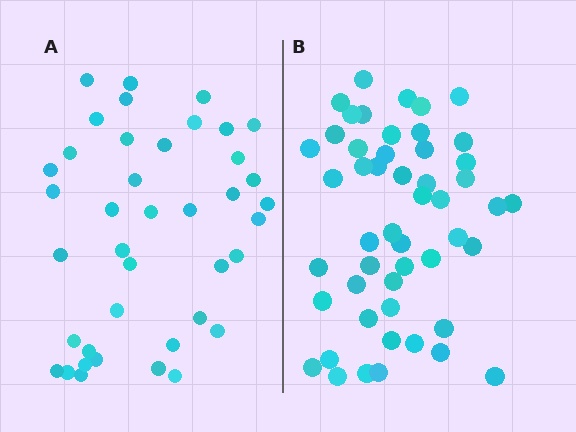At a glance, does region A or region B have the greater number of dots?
Region B (the right region) has more dots.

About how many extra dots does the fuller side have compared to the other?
Region B has roughly 10 or so more dots than region A.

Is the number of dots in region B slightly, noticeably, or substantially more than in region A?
Region B has noticeably more, but not dramatically so. The ratio is roughly 1.2 to 1.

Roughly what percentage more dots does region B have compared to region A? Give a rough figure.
About 25% more.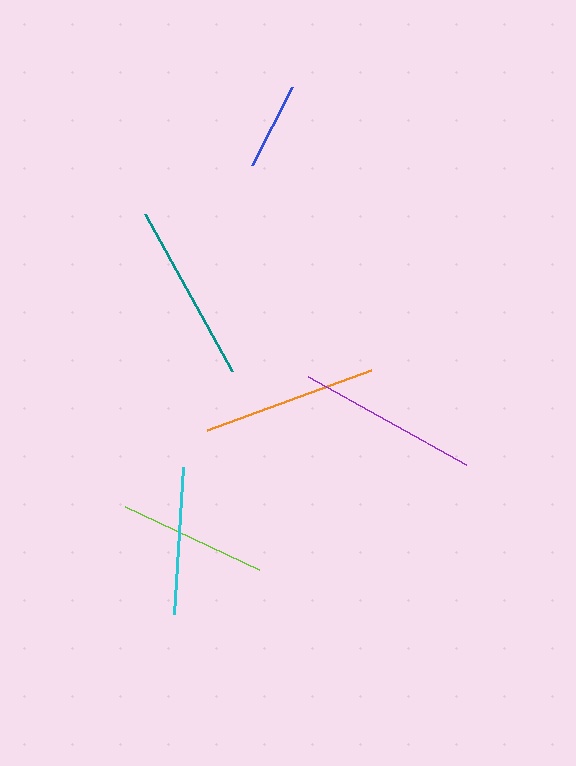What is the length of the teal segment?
The teal segment is approximately 179 pixels long.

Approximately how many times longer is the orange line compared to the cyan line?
The orange line is approximately 1.2 times the length of the cyan line.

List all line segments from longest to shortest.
From longest to shortest: purple, teal, orange, lime, cyan, blue.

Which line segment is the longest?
The purple line is the longest at approximately 181 pixels.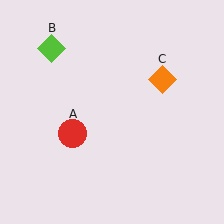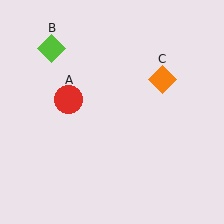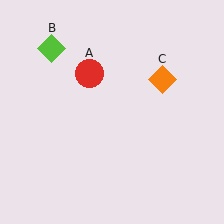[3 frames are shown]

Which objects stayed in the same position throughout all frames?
Lime diamond (object B) and orange diamond (object C) remained stationary.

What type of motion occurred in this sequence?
The red circle (object A) rotated clockwise around the center of the scene.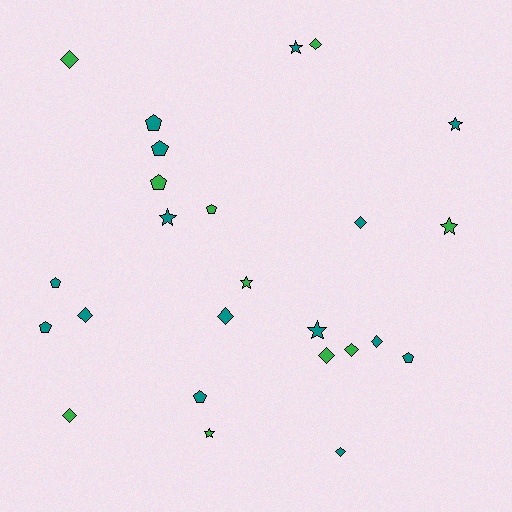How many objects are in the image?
There are 25 objects.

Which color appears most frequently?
Teal, with 15 objects.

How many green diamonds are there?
There are 5 green diamonds.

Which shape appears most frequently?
Diamond, with 10 objects.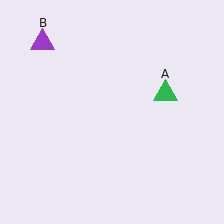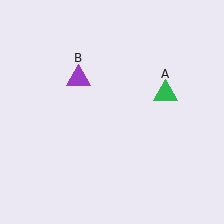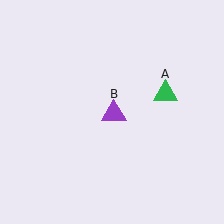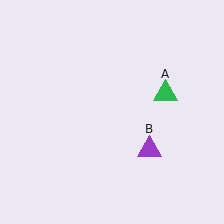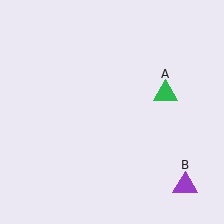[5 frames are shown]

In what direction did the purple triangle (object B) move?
The purple triangle (object B) moved down and to the right.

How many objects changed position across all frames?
1 object changed position: purple triangle (object B).